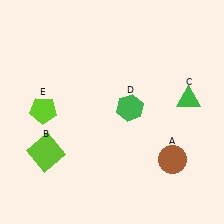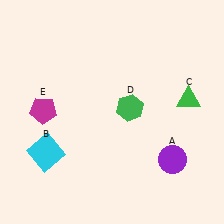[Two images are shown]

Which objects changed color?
A changed from brown to purple. B changed from lime to cyan. E changed from lime to magenta.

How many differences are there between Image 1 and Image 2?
There are 3 differences between the two images.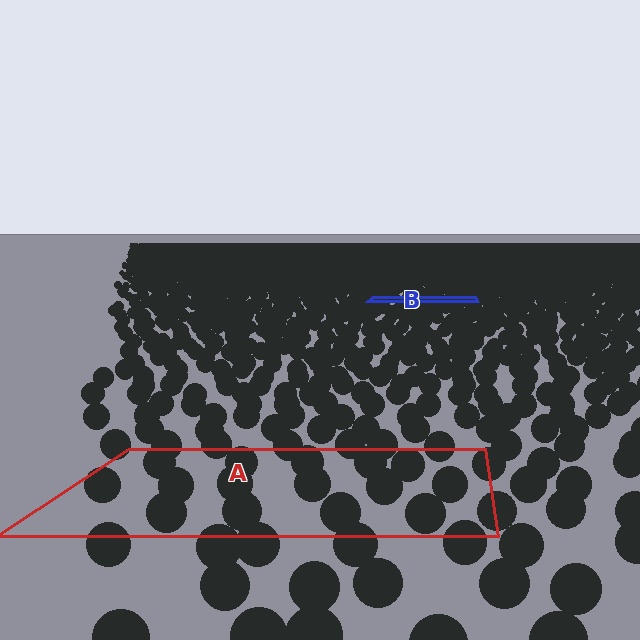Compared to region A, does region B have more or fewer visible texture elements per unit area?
Region B has more texture elements per unit area — they are packed more densely because it is farther away.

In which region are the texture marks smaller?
The texture marks are smaller in region B, because it is farther away.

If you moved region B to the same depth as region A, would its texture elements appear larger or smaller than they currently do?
They would appear larger. At a closer depth, the same texture elements are projected at a bigger on-screen size.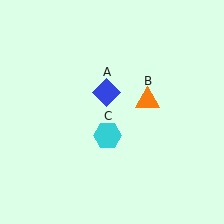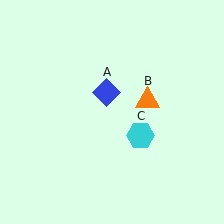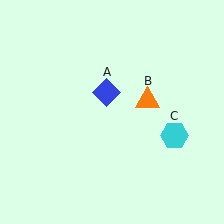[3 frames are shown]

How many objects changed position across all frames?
1 object changed position: cyan hexagon (object C).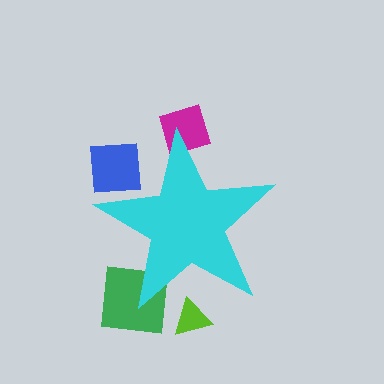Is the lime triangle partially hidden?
Yes, the lime triangle is partially hidden behind the cyan star.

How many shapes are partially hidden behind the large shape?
4 shapes are partially hidden.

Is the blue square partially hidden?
Yes, the blue square is partially hidden behind the cyan star.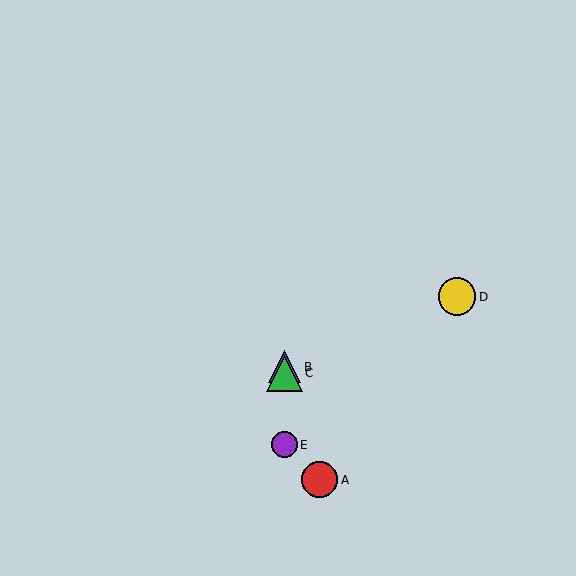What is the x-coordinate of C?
Object C is at x≈284.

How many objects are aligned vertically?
3 objects (B, C, E) are aligned vertically.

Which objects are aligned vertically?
Objects B, C, E are aligned vertically.